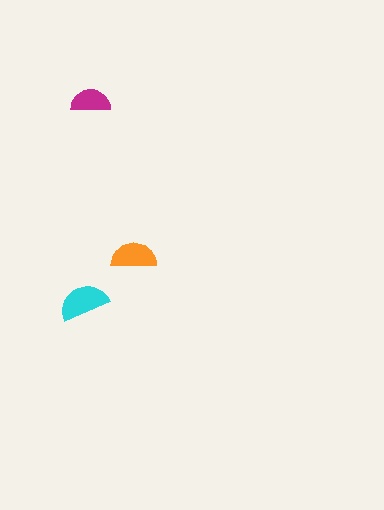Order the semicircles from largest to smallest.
the cyan one, the orange one, the magenta one.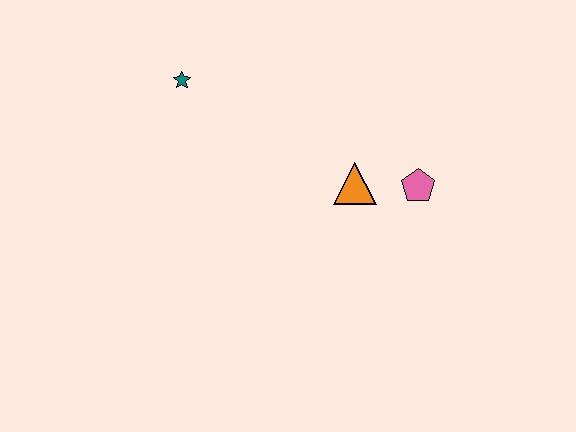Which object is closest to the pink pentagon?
The orange triangle is closest to the pink pentagon.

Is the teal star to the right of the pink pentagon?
No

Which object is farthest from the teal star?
The pink pentagon is farthest from the teal star.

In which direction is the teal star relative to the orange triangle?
The teal star is to the left of the orange triangle.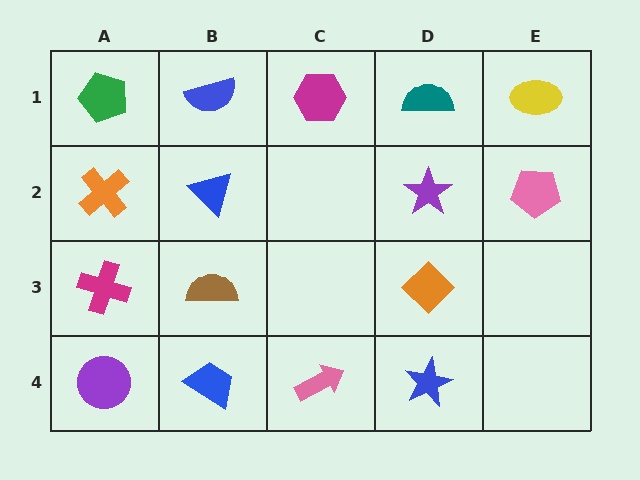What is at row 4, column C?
A pink arrow.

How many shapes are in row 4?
4 shapes.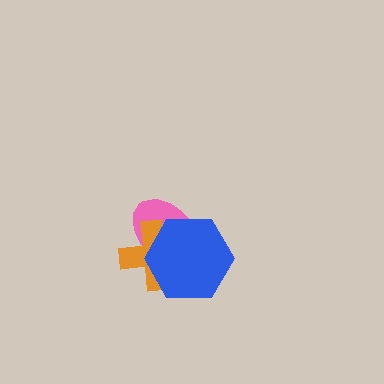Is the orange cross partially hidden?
Yes, it is partially covered by another shape.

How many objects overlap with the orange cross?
2 objects overlap with the orange cross.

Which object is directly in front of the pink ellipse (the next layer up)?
The orange cross is directly in front of the pink ellipse.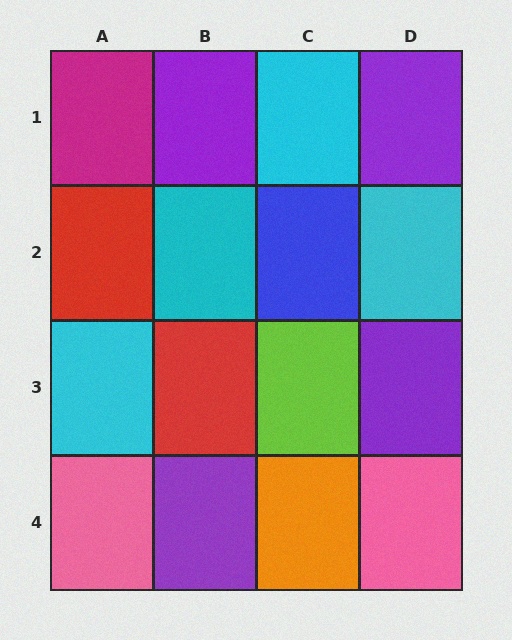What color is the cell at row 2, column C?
Blue.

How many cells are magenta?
1 cell is magenta.